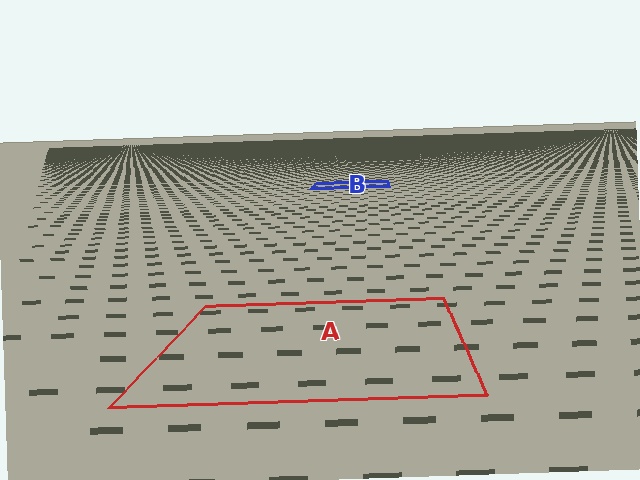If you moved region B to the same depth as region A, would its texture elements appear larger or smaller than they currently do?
They would appear larger. At a closer depth, the same texture elements are projected at a bigger on-screen size.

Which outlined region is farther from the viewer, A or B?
Region B is farther from the viewer — the texture elements inside it appear smaller and more densely packed.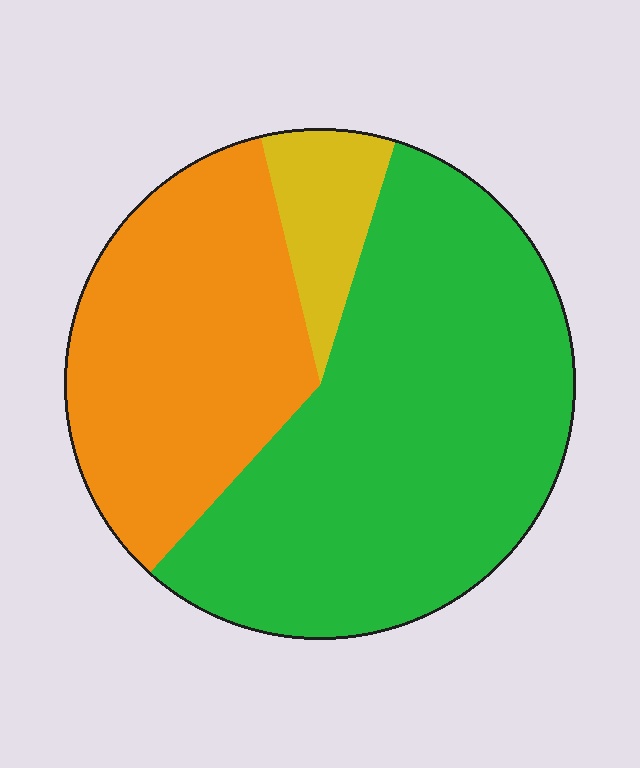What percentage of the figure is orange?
Orange takes up between a quarter and a half of the figure.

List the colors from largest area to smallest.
From largest to smallest: green, orange, yellow.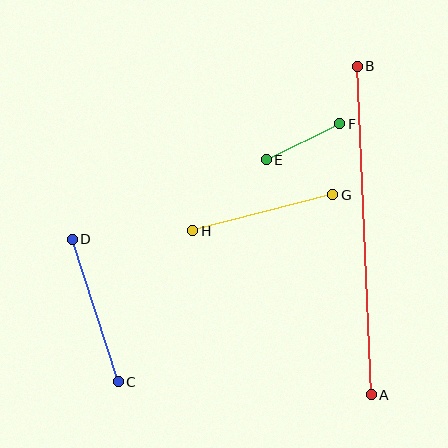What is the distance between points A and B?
The distance is approximately 329 pixels.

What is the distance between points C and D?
The distance is approximately 149 pixels.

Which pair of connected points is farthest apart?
Points A and B are farthest apart.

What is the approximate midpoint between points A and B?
The midpoint is at approximately (364, 231) pixels.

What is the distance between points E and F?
The distance is approximately 82 pixels.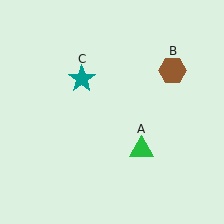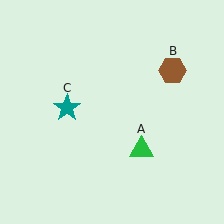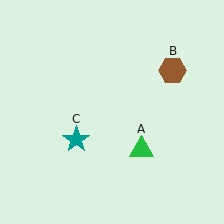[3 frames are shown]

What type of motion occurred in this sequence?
The teal star (object C) rotated counterclockwise around the center of the scene.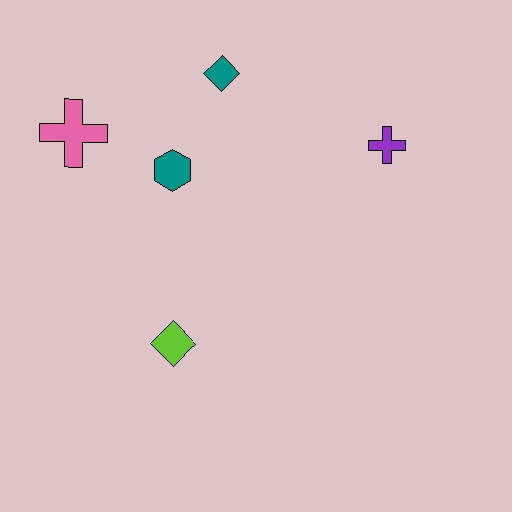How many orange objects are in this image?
There are no orange objects.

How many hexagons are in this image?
There is 1 hexagon.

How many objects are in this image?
There are 5 objects.